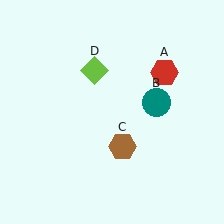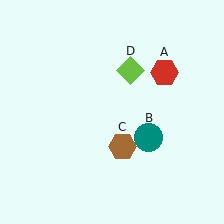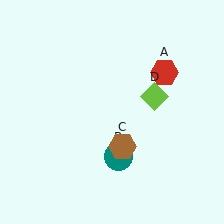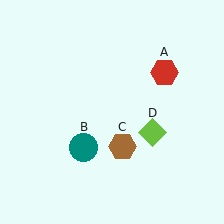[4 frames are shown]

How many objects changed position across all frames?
2 objects changed position: teal circle (object B), lime diamond (object D).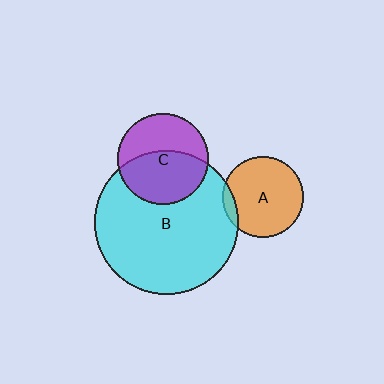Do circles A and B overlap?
Yes.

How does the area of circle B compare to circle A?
Approximately 3.1 times.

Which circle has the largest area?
Circle B (cyan).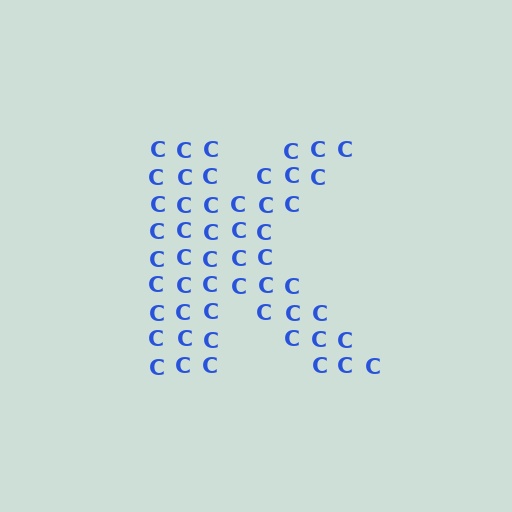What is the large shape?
The large shape is the letter K.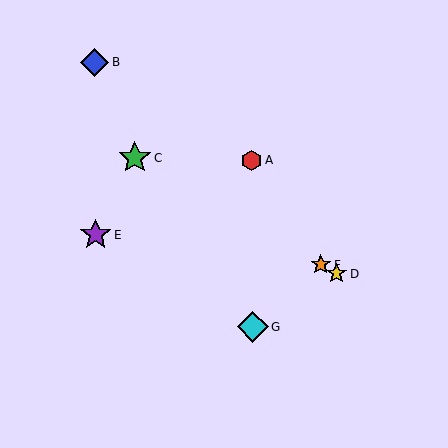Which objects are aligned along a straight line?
Objects C, D, F are aligned along a straight line.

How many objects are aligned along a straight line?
3 objects (C, D, F) are aligned along a straight line.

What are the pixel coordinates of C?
Object C is at (135, 158).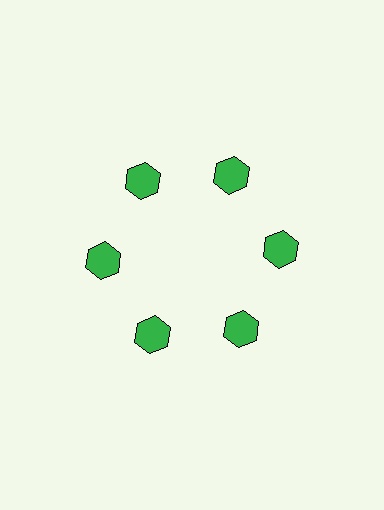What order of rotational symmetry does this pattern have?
This pattern has 6-fold rotational symmetry.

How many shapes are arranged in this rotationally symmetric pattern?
There are 6 shapes, arranged in 6 groups of 1.